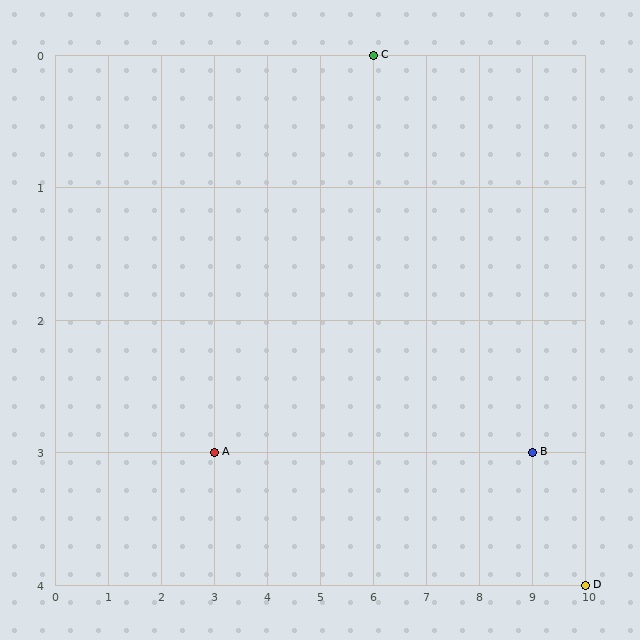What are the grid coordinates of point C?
Point C is at grid coordinates (6, 0).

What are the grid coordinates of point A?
Point A is at grid coordinates (3, 3).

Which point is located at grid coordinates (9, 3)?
Point B is at (9, 3).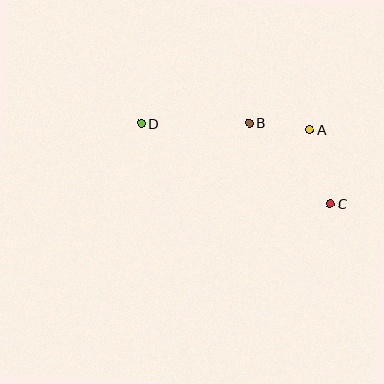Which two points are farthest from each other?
Points C and D are farthest from each other.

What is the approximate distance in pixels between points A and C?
The distance between A and C is approximately 77 pixels.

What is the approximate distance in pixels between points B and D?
The distance between B and D is approximately 108 pixels.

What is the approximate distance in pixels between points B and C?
The distance between B and C is approximately 114 pixels.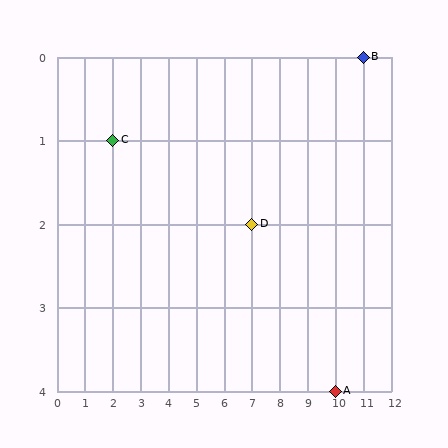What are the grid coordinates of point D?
Point D is at grid coordinates (7, 2).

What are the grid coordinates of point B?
Point B is at grid coordinates (11, 0).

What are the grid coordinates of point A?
Point A is at grid coordinates (10, 4).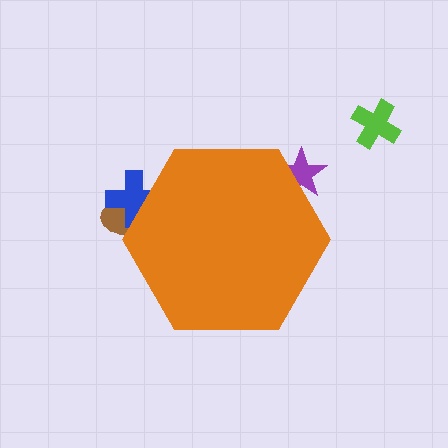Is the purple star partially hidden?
Yes, the purple star is partially hidden behind the orange hexagon.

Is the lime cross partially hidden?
No, the lime cross is fully visible.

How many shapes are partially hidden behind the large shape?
3 shapes are partially hidden.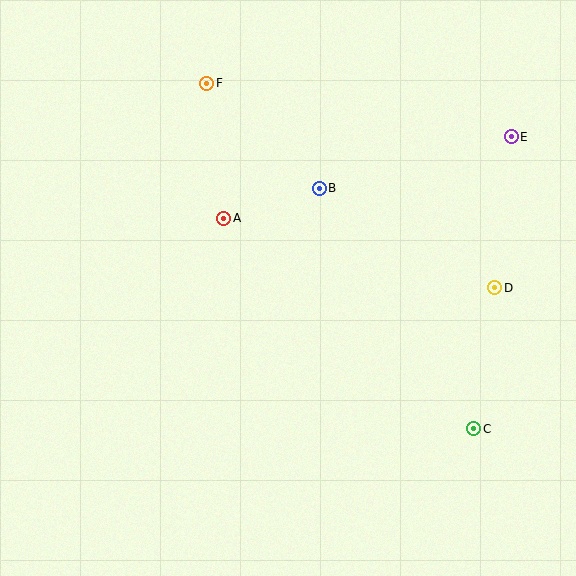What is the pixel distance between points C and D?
The distance between C and D is 143 pixels.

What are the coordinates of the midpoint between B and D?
The midpoint between B and D is at (407, 238).